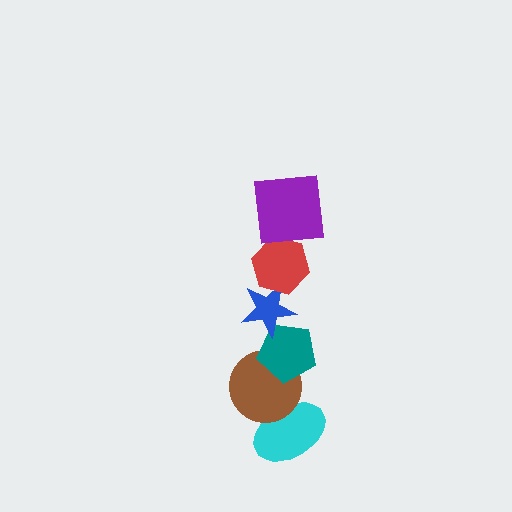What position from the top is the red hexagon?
The red hexagon is 2nd from the top.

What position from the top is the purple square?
The purple square is 1st from the top.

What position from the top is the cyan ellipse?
The cyan ellipse is 6th from the top.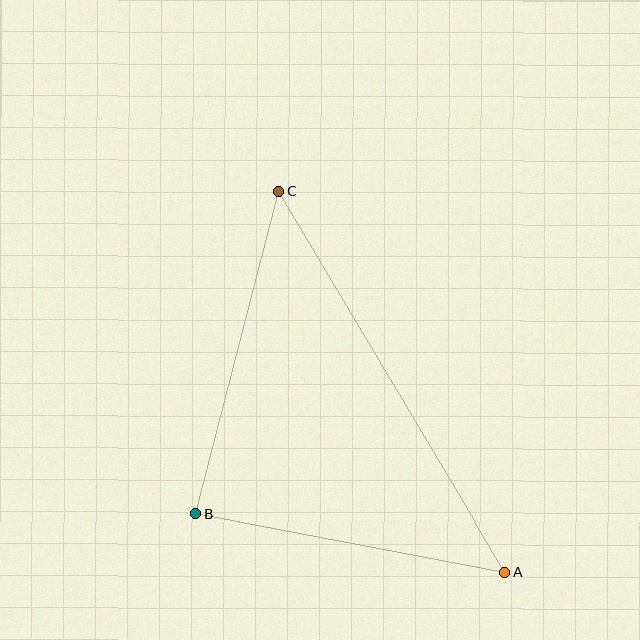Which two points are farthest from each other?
Points A and C are farthest from each other.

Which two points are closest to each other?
Points A and B are closest to each other.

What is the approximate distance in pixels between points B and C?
The distance between B and C is approximately 333 pixels.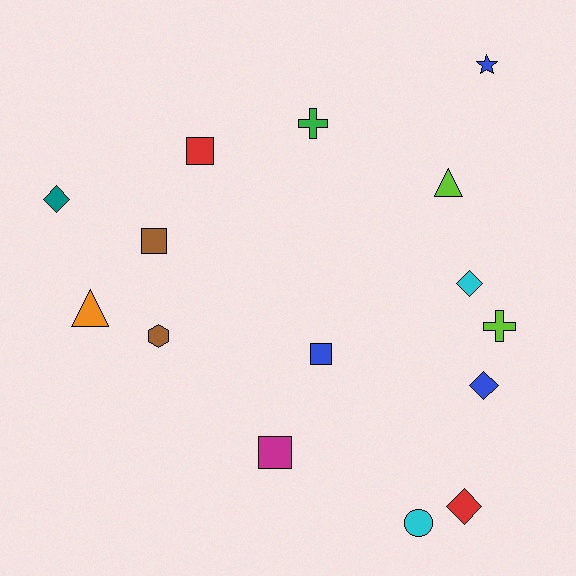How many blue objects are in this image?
There are 3 blue objects.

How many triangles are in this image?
There are 2 triangles.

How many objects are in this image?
There are 15 objects.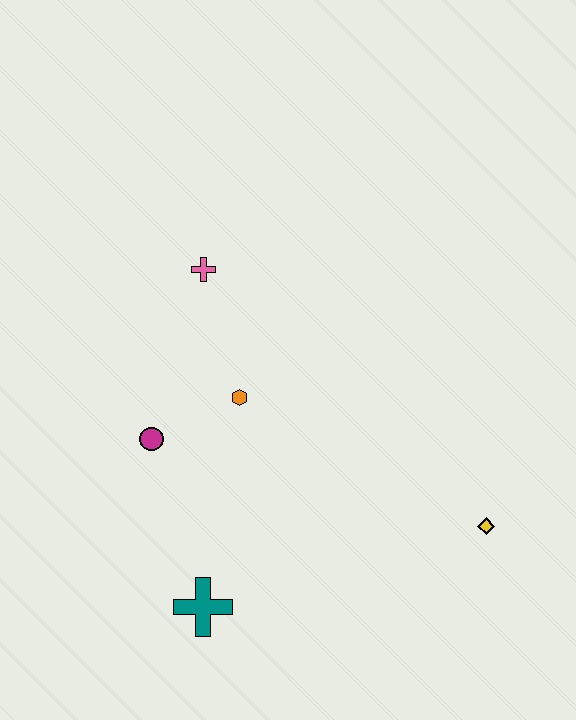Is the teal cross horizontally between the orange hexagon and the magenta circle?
Yes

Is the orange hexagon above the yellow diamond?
Yes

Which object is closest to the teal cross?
The magenta circle is closest to the teal cross.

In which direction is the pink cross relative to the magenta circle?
The pink cross is above the magenta circle.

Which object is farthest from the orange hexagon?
The yellow diamond is farthest from the orange hexagon.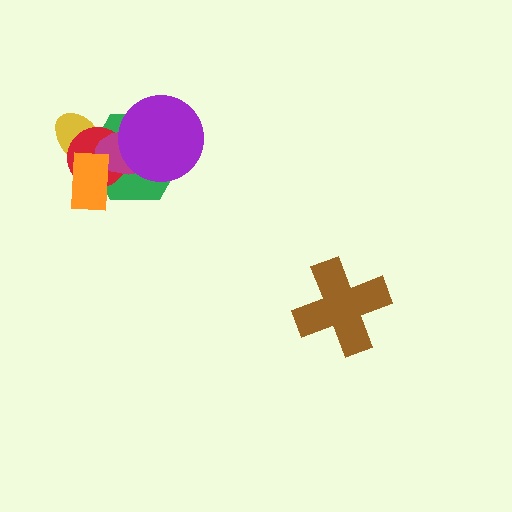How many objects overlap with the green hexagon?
5 objects overlap with the green hexagon.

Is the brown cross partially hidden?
No, no other shape covers it.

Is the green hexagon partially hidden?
Yes, it is partially covered by another shape.